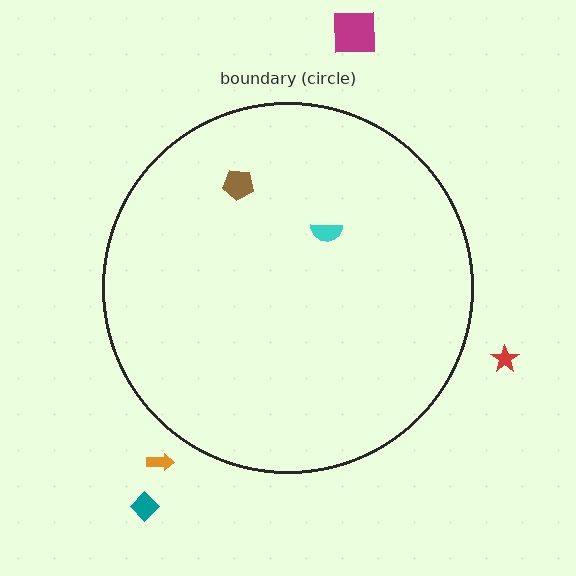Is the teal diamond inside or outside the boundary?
Outside.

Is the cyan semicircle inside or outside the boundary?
Inside.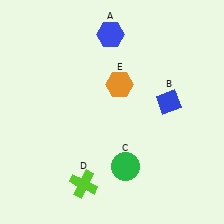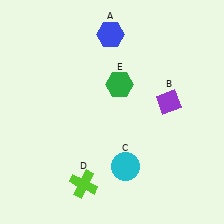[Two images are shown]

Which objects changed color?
B changed from blue to purple. C changed from green to cyan. E changed from orange to green.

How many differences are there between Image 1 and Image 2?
There are 3 differences between the two images.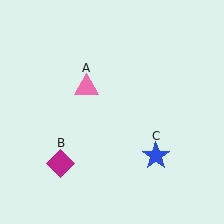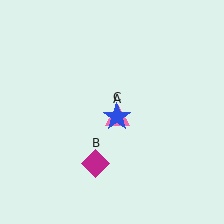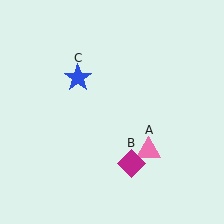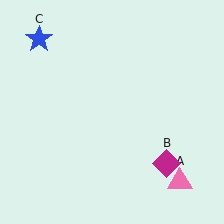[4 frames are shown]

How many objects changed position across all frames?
3 objects changed position: pink triangle (object A), magenta diamond (object B), blue star (object C).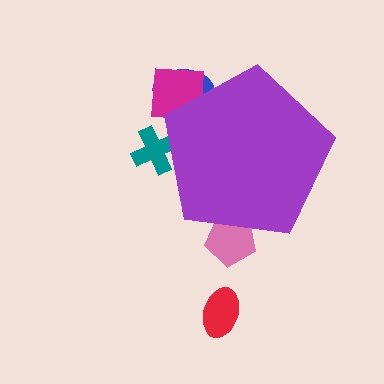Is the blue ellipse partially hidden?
Yes, the blue ellipse is partially hidden behind the purple pentagon.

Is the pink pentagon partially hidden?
Yes, the pink pentagon is partially hidden behind the purple pentagon.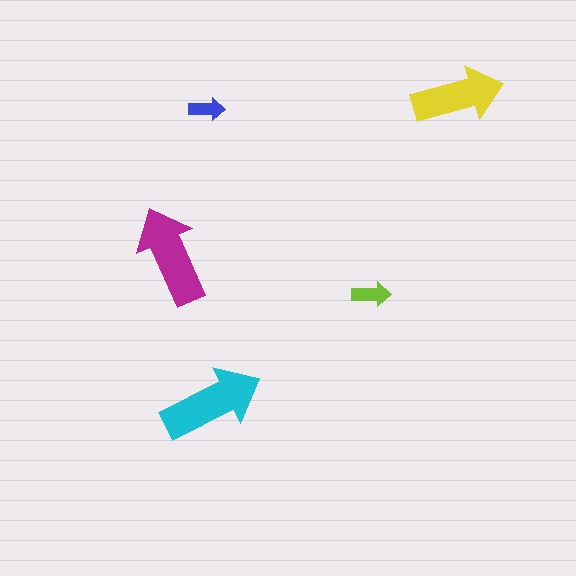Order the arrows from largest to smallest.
the cyan one, the magenta one, the yellow one, the lime one, the blue one.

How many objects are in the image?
There are 5 objects in the image.